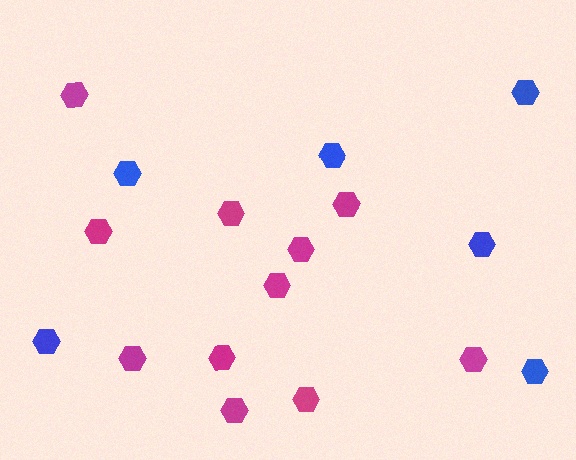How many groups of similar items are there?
There are 2 groups: one group of blue hexagons (6) and one group of magenta hexagons (11).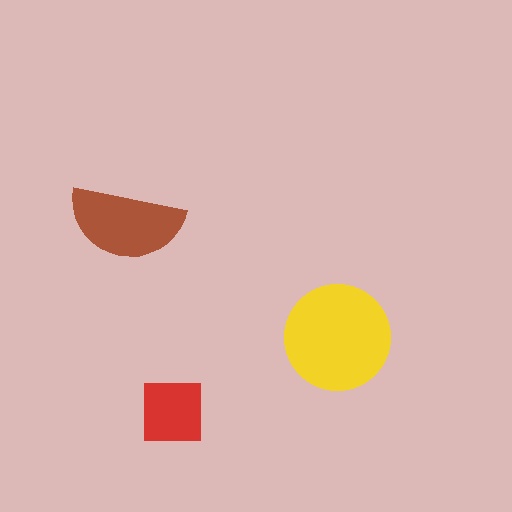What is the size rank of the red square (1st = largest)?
3rd.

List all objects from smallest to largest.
The red square, the brown semicircle, the yellow circle.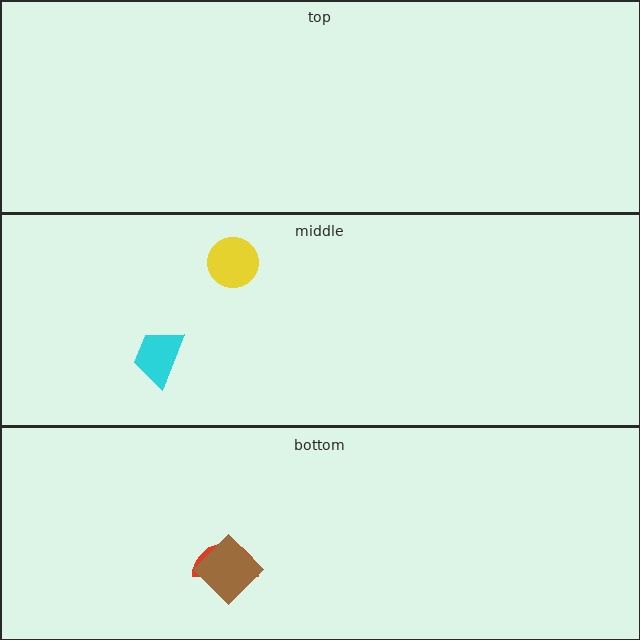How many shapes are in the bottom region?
2.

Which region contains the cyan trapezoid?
The middle region.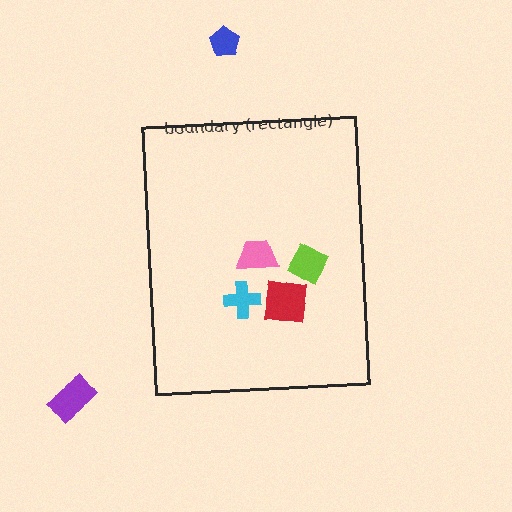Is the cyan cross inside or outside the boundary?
Inside.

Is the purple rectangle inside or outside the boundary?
Outside.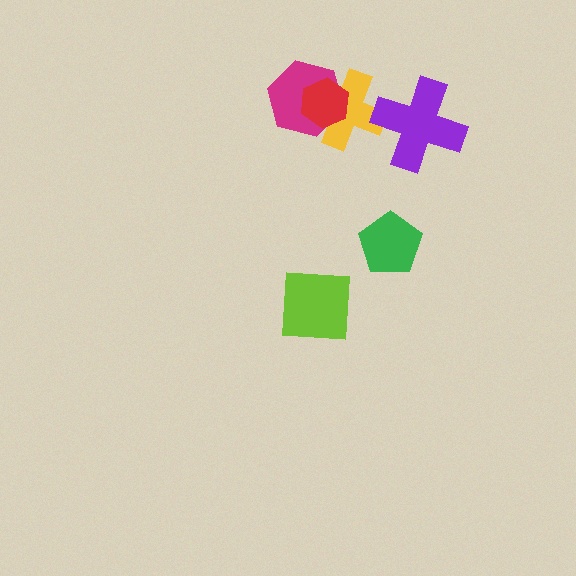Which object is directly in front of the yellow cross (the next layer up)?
The red hexagon is directly in front of the yellow cross.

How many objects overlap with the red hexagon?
2 objects overlap with the red hexagon.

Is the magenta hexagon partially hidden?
Yes, it is partially covered by another shape.